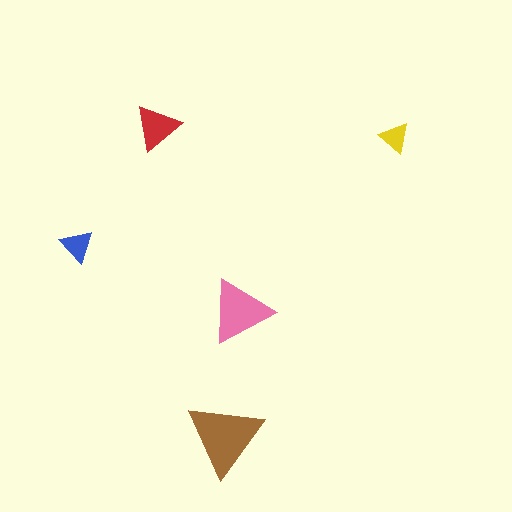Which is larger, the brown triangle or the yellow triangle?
The brown one.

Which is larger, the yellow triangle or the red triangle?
The red one.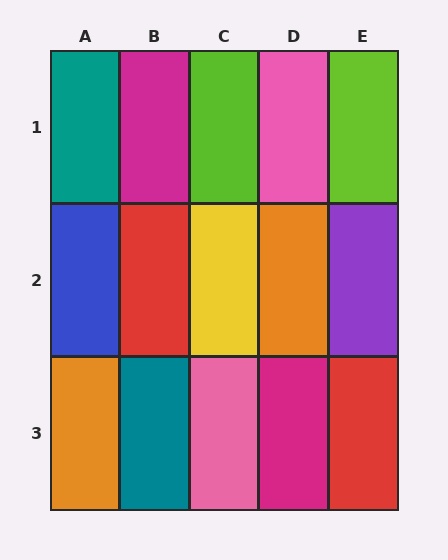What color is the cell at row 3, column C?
Pink.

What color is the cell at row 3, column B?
Teal.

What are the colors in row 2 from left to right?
Blue, red, yellow, orange, purple.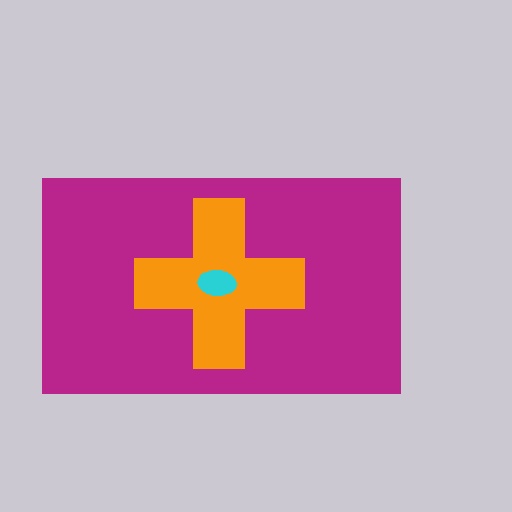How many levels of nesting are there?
3.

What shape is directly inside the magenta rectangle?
The orange cross.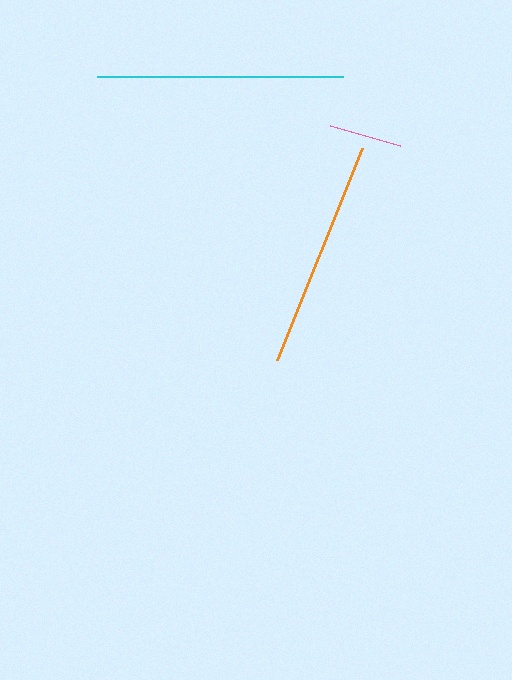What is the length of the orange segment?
The orange segment is approximately 228 pixels long.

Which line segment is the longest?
The cyan line is the longest at approximately 247 pixels.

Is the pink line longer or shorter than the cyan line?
The cyan line is longer than the pink line.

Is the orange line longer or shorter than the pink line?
The orange line is longer than the pink line.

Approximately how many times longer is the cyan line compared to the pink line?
The cyan line is approximately 3.4 times the length of the pink line.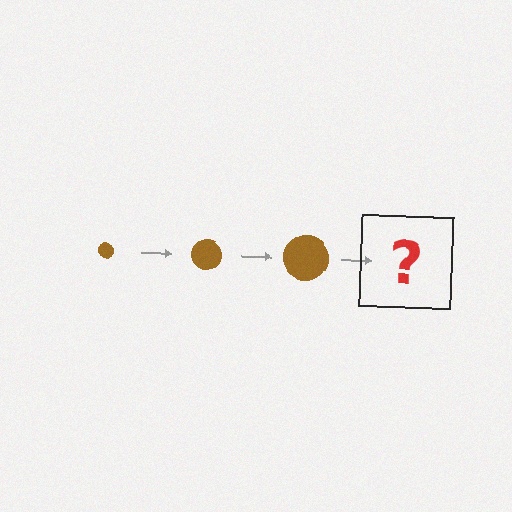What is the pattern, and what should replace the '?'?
The pattern is that the circle gets progressively larger each step. The '?' should be a brown circle, larger than the previous one.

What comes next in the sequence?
The next element should be a brown circle, larger than the previous one.